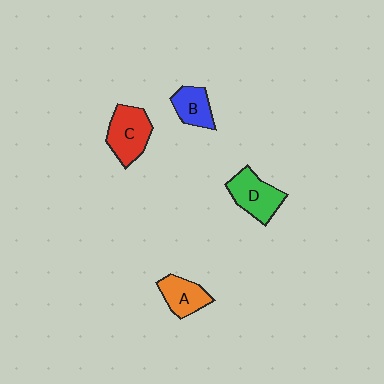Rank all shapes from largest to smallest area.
From largest to smallest: C (red), D (green), A (orange), B (blue).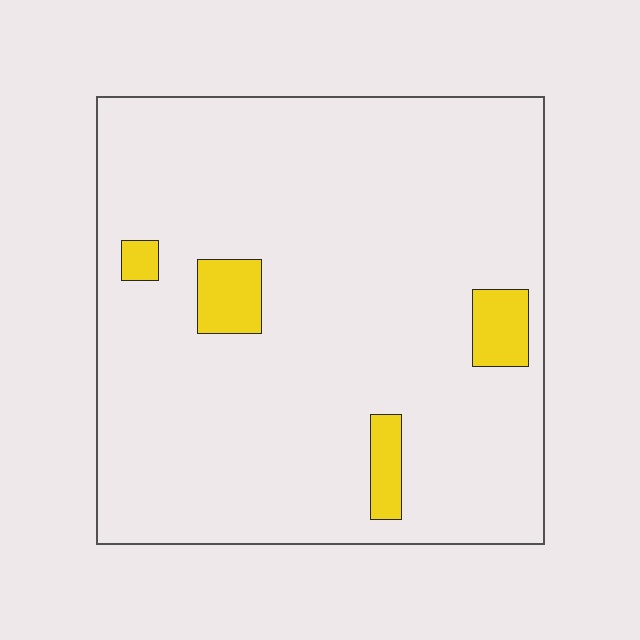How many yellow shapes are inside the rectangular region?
4.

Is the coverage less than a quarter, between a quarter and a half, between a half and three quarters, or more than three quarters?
Less than a quarter.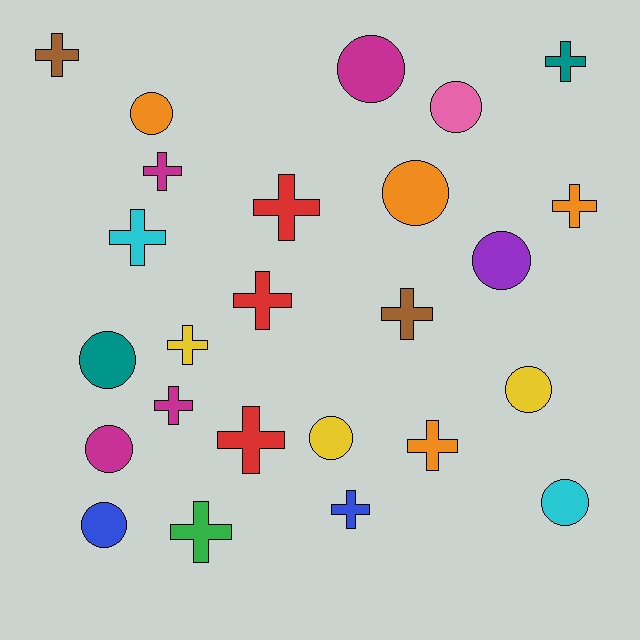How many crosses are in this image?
There are 14 crosses.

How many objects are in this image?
There are 25 objects.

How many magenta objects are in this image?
There are 4 magenta objects.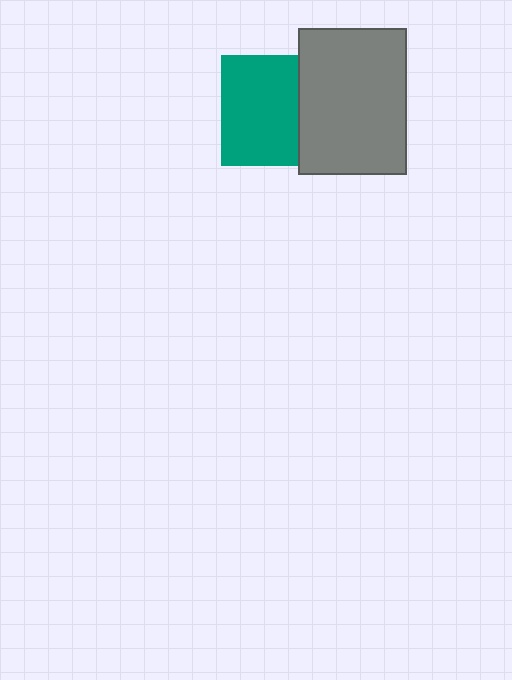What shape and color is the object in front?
The object in front is a gray rectangle.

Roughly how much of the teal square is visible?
Most of it is visible (roughly 69%).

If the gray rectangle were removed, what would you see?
You would see the complete teal square.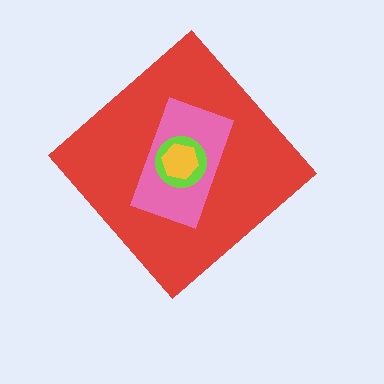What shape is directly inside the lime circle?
The yellow hexagon.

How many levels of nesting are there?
4.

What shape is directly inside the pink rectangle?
The lime circle.